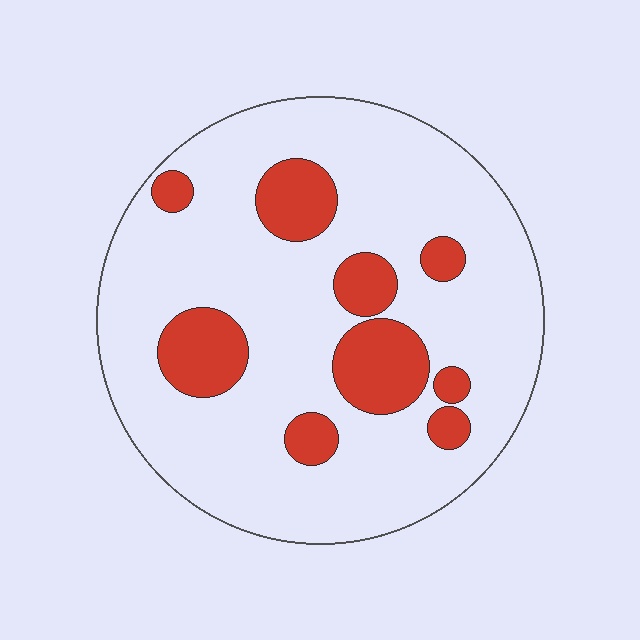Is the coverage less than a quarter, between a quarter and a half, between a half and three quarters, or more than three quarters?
Less than a quarter.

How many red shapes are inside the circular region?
9.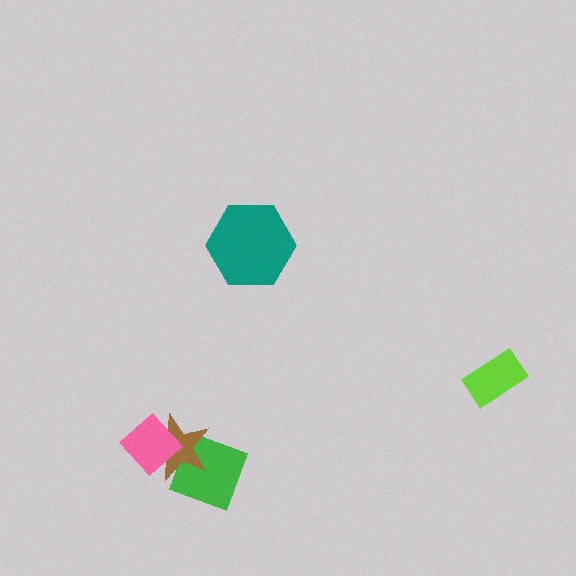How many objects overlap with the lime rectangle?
0 objects overlap with the lime rectangle.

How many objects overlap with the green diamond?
2 objects overlap with the green diamond.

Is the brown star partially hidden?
Yes, it is partially covered by another shape.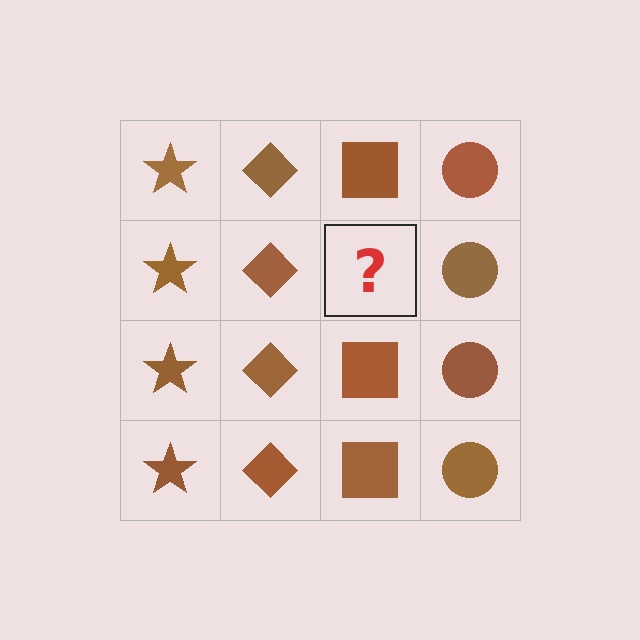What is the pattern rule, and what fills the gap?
The rule is that each column has a consistent shape. The gap should be filled with a brown square.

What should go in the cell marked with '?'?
The missing cell should contain a brown square.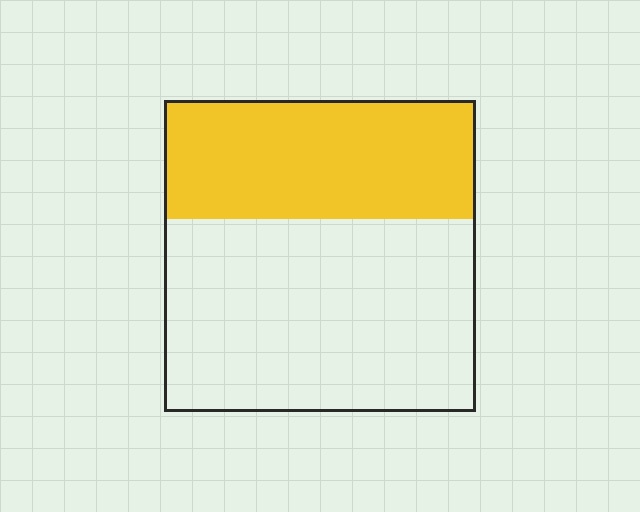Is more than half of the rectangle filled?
No.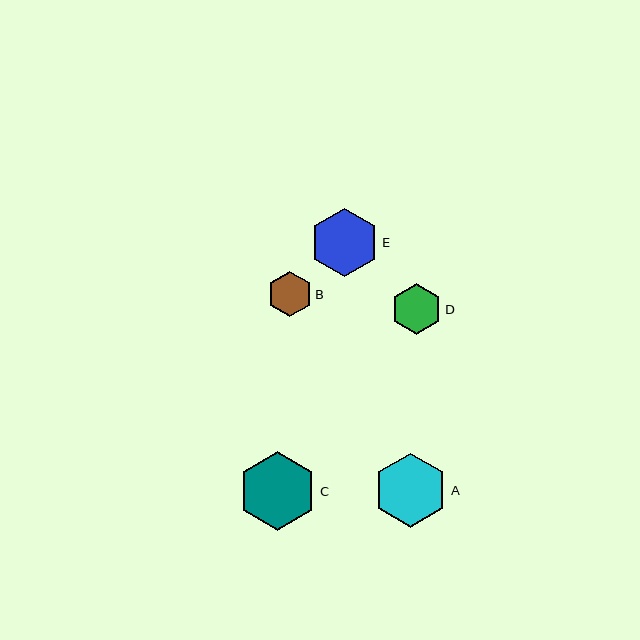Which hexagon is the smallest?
Hexagon B is the smallest with a size of approximately 45 pixels.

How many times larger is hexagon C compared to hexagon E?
Hexagon C is approximately 1.1 times the size of hexagon E.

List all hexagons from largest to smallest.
From largest to smallest: C, A, E, D, B.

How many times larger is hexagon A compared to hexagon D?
Hexagon A is approximately 1.4 times the size of hexagon D.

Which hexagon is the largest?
Hexagon C is the largest with a size of approximately 78 pixels.